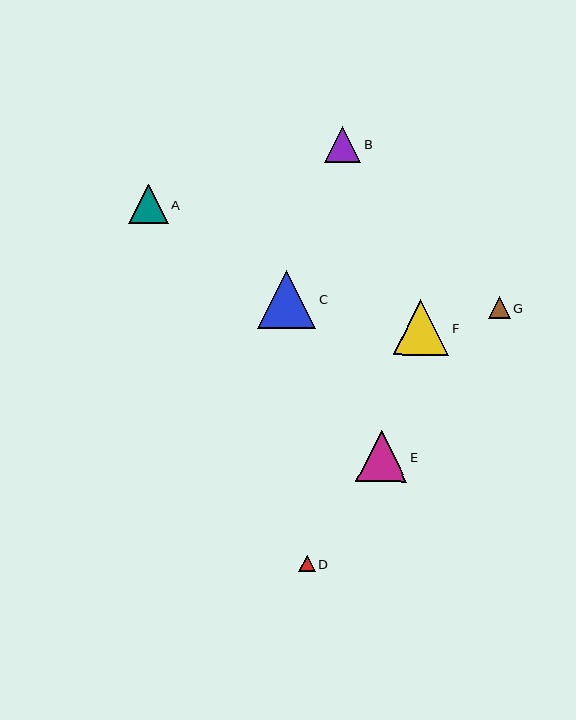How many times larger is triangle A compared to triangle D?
Triangle A is approximately 2.4 times the size of triangle D.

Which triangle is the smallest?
Triangle D is the smallest with a size of approximately 16 pixels.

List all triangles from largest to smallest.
From largest to smallest: C, F, E, A, B, G, D.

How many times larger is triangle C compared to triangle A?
Triangle C is approximately 1.5 times the size of triangle A.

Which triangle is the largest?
Triangle C is the largest with a size of approximately 58 pixels.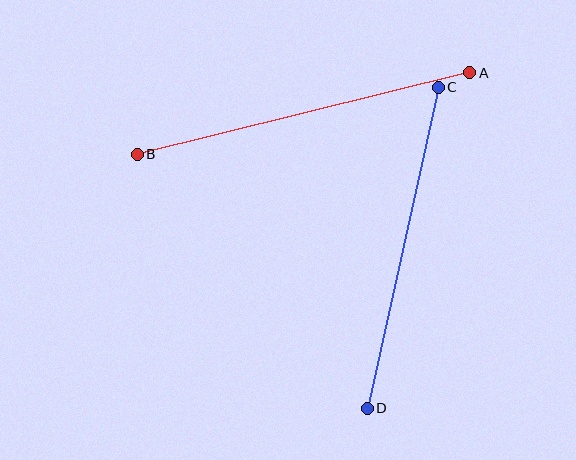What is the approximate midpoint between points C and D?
The midpoint is at approximately (403, 248) pixels.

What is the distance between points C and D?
The distance is approximately 328 pixels.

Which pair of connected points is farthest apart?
Points A and B are farthest apart.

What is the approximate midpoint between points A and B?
The midpoint is at approximately (304, 114) pixels.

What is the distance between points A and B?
The distance is approximately 342 pixels.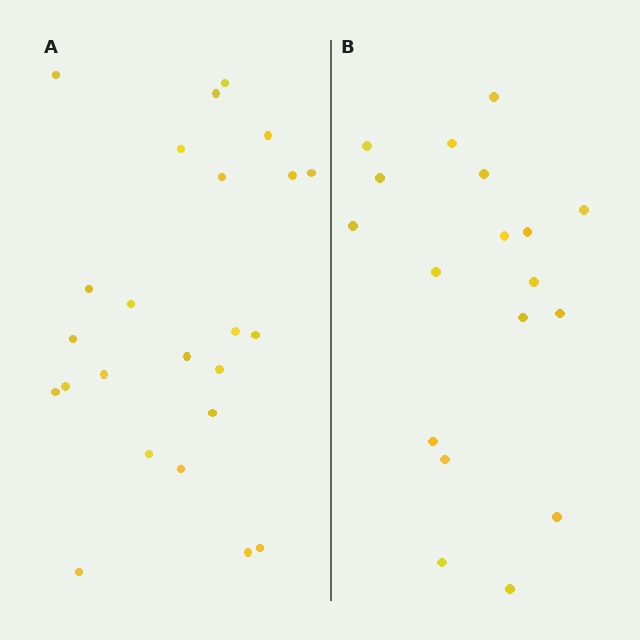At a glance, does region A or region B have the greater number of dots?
Region A (the left region) has more dots.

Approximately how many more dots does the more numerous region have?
Region A has about 6 more dots than region B.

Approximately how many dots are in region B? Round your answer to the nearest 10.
About 20 dots. (The exact count is 18, which rounds to 20.)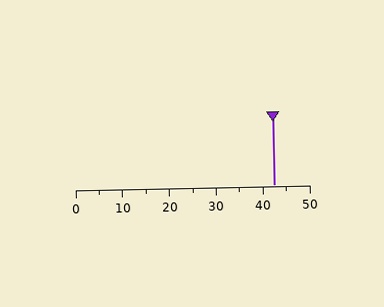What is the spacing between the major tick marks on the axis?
The major ticks are spaced 10 apart.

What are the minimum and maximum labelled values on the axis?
The axis runs from 0 to 50.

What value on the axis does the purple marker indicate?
The marker indicates approximately 42.5.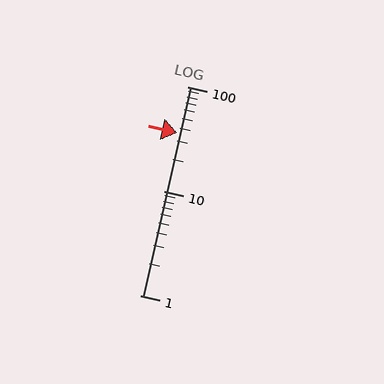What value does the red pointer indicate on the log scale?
The pointer indicates approximately 36.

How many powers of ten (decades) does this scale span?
The scale spans 2 decades, from 1 to 100.